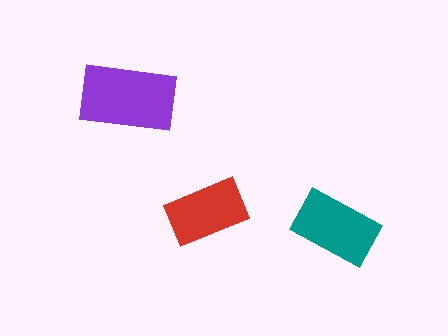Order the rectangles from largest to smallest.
the purple one, the teal one, the red one.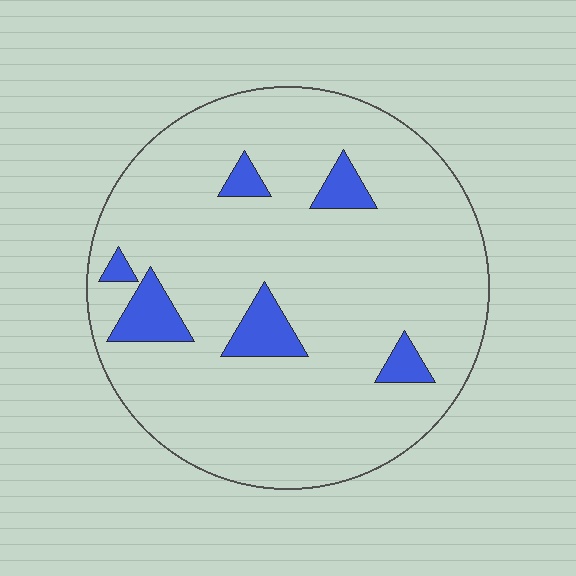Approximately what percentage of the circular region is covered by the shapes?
Approximately 10%.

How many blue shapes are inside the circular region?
6.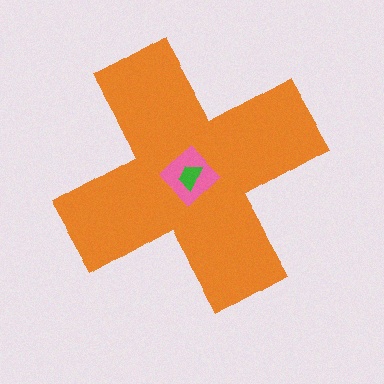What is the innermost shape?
The green trapezoid.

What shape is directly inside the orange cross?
The pink diamond.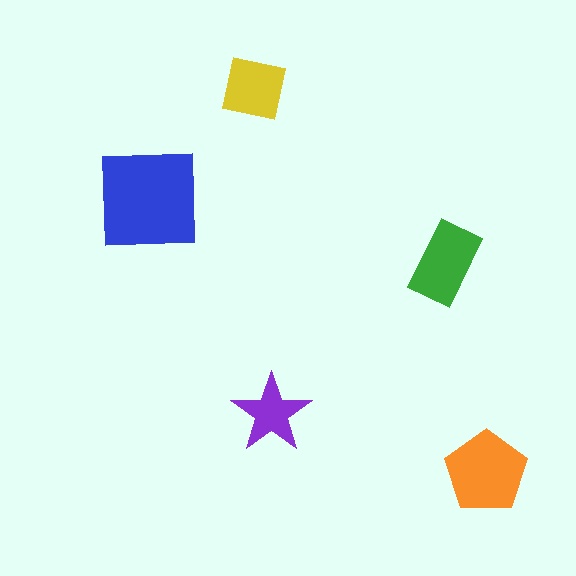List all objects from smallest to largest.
The purple star, the yellow square, the green rectangle, the orange pentagon, the blue square.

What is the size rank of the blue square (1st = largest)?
1st.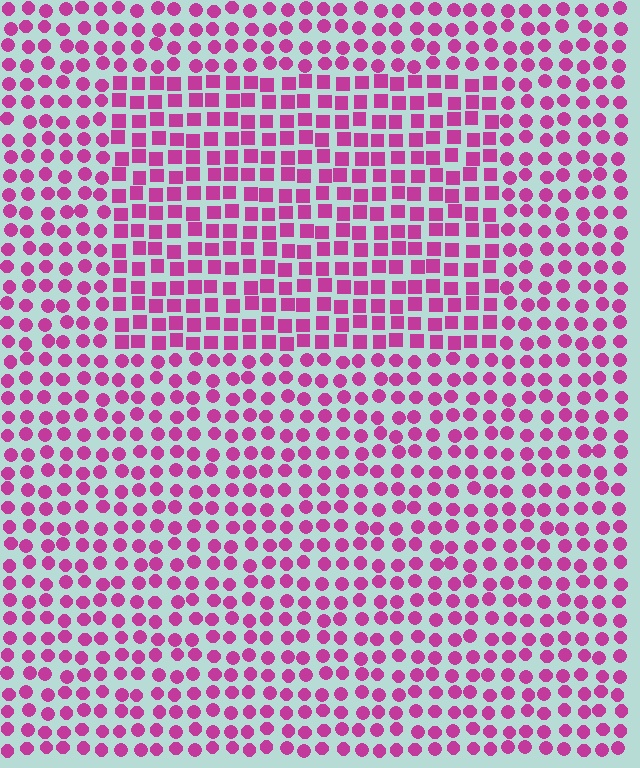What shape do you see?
I see a rectangle.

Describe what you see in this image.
The image is filled with small magenta elements arranged in a uniform grid. A rectangle-shaped region contains squares, while the surrounding area contains circles. The boundary is defined purely by the change in element shape.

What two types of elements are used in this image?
The image uses squares inside the rectangle region and circles outside it.